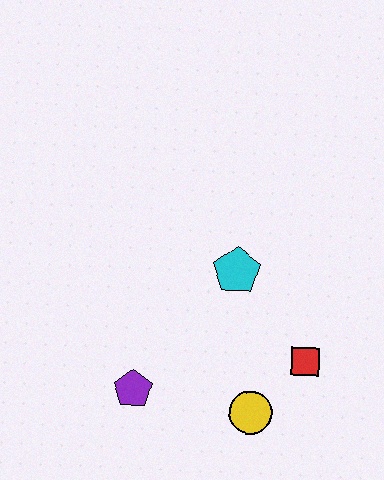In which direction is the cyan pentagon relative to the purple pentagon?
The cyan pentagon is above the purple pentagon.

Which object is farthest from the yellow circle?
The cyan pentagon is farthest from the yellow circle.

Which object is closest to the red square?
The yellow circle is closest to the red square.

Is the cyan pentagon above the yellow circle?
Yes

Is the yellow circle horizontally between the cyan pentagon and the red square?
Yes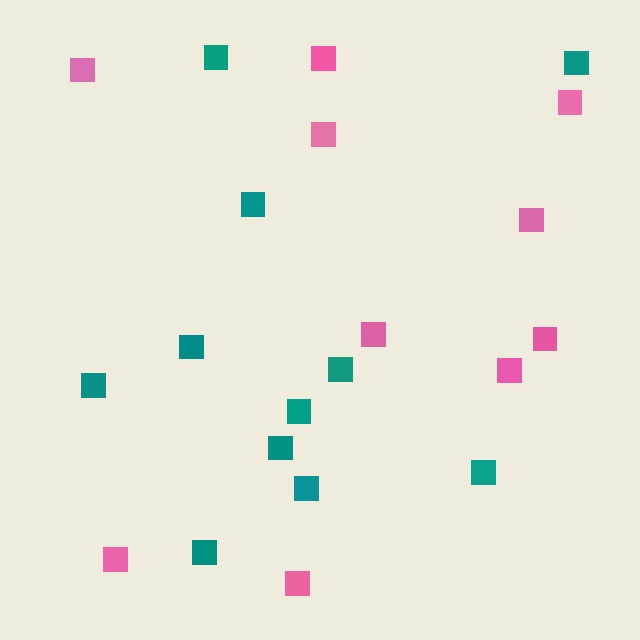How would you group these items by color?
There are 2 groups: one group of teal squares (11) and one group of pink squares (10).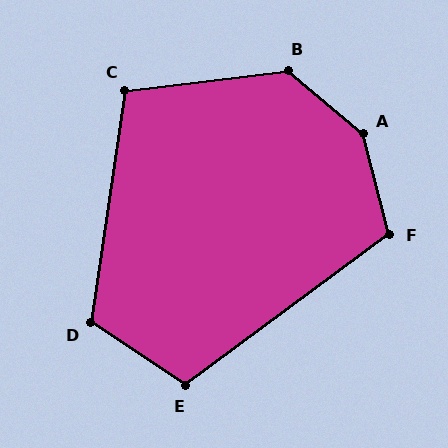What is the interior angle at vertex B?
Approximately 133 degrees (obtuse).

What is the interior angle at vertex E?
Approximately 110 degrees (obtuse).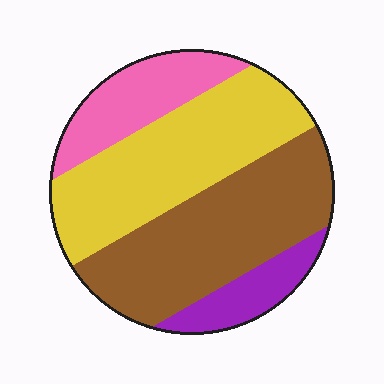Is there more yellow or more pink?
Yellow.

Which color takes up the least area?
Purple, at roughly 10%.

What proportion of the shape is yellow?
Yellow covers around 35% of the shape.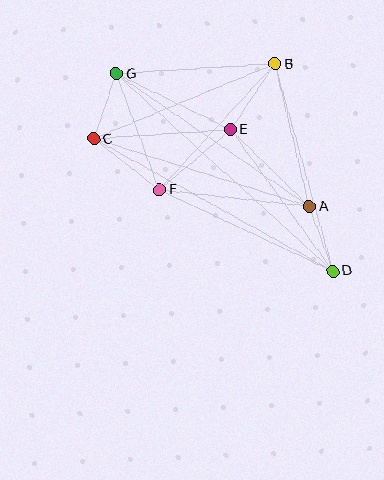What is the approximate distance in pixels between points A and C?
The distance between A and C is approximately 226 pixels.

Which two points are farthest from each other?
Points D and G are farthest from each other.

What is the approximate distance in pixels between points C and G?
The distance between C and G is approximately 69 pixels.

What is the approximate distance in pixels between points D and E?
The distance between D and E is approximately 175 pixels.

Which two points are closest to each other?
Points A and D are closest to each other.